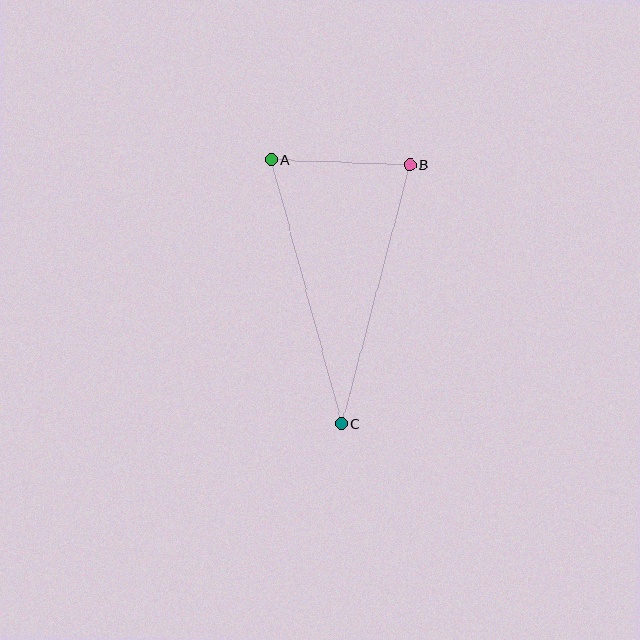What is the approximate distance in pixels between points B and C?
The distance between B and C is approximately 268 pixels.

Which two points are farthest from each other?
Points A and C are farthest from each other.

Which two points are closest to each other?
Points A and B are closest to each other.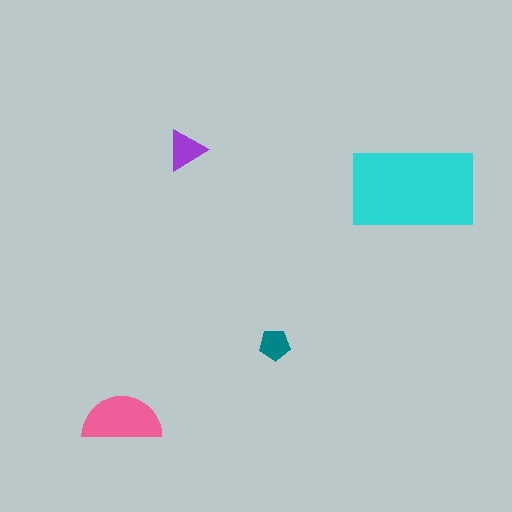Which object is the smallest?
The teal pentagon.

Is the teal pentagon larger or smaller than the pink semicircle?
Smaller.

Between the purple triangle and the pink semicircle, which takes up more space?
The pink semicircle.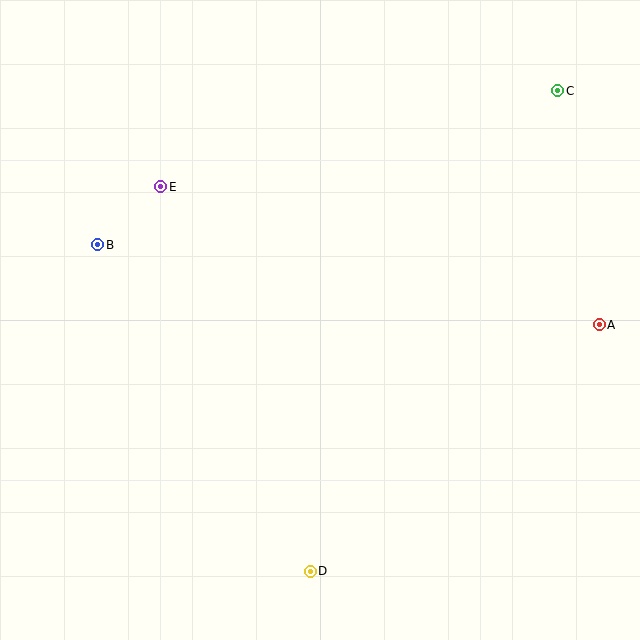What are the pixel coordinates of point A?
Point A is at (599, 325).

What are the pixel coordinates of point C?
Point C is at (558, 91).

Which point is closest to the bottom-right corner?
Point A is closest to the bottom-right corner.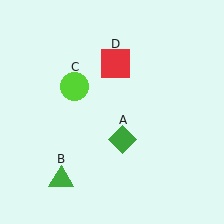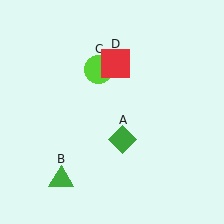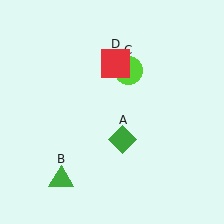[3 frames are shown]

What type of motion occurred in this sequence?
The lime circle (object C) rotated clockwise around the center of the scene.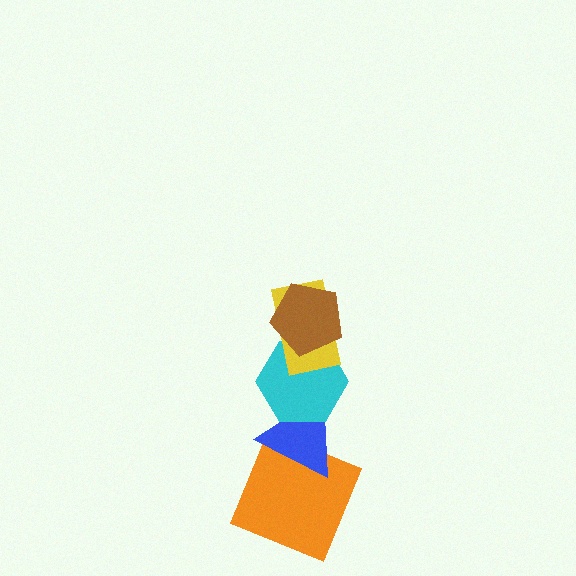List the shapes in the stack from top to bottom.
From top to bottom: the brown pentagon, the yellow rectangle, the cyan hexagon, the blue triangle, the orange square.